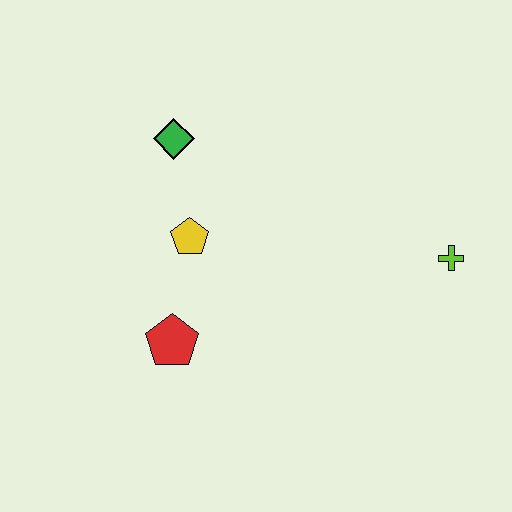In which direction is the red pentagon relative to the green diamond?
The red pentagon is below the green diamond.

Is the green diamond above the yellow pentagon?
Yes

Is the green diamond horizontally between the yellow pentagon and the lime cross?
No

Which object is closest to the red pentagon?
The yellow pentagon is closest to the red pentagon.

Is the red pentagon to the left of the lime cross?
Yes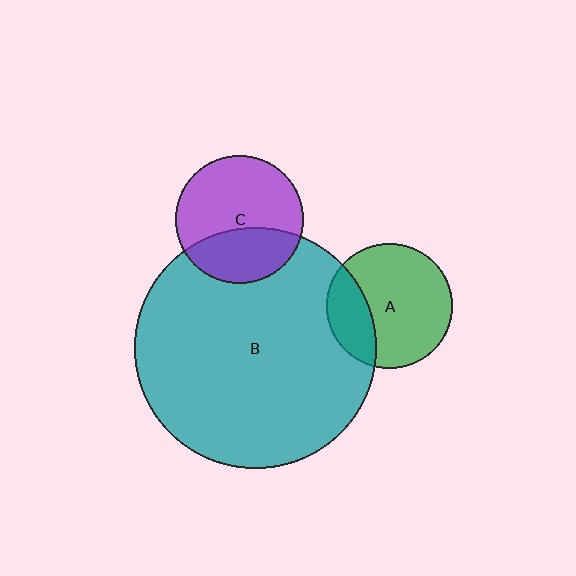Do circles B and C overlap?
Yes.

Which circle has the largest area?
Circle B (teal).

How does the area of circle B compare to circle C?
Approximately 3.5 times.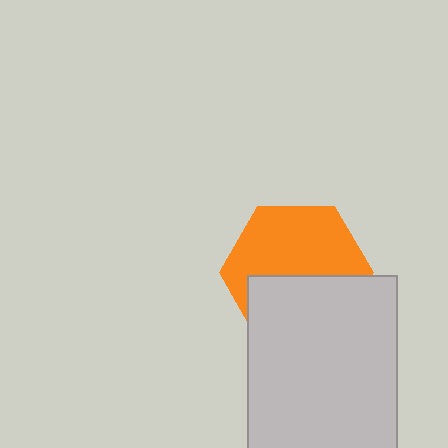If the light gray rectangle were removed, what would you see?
You would see the complete orange hexagon.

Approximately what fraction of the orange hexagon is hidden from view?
Roughly 43% of the orange hexagon is hidden behind the light gray rectangle.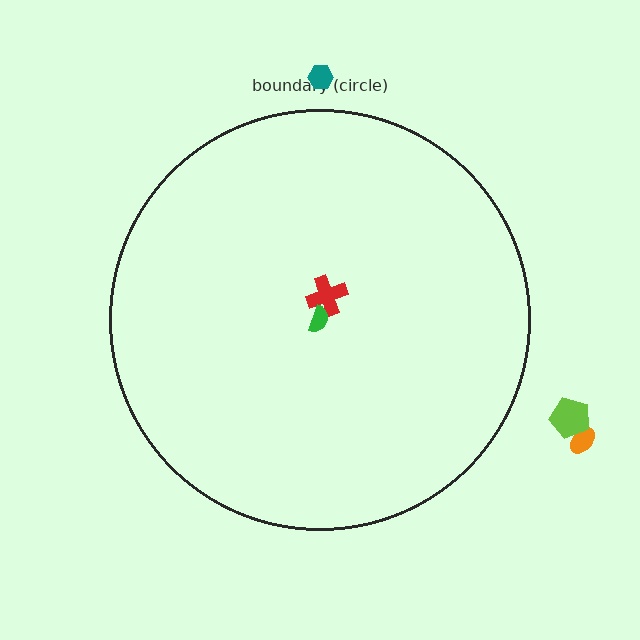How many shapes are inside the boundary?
2 inside, 3 outside.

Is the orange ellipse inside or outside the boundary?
Outside.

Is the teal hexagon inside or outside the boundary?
Outside.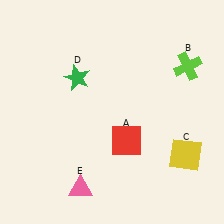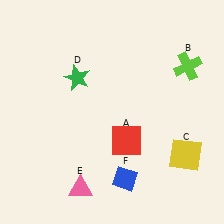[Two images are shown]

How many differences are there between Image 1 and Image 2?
There is 1 difference between the two images.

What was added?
A blue diamond (F) was added in Image 2.